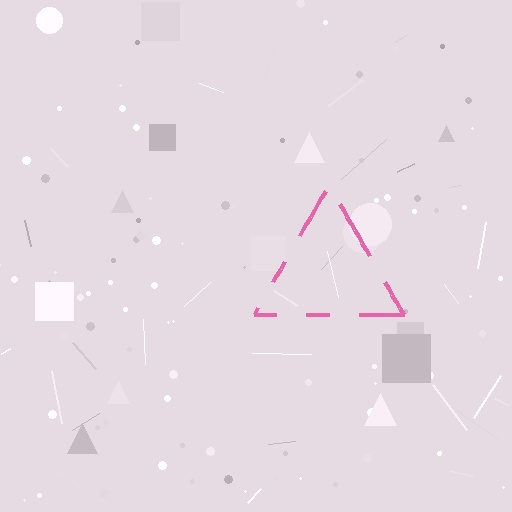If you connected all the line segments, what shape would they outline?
They would outline a triangle.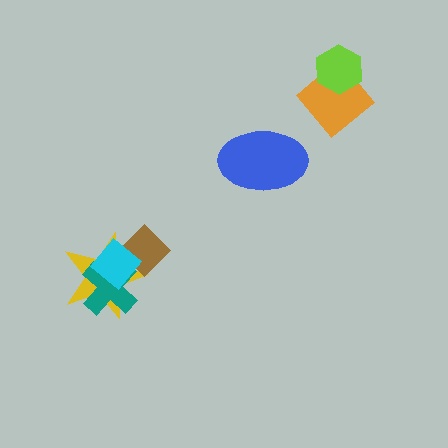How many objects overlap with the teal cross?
2 objects overlap with the teal cross.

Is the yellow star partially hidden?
Yes, it is partially covered by another shape.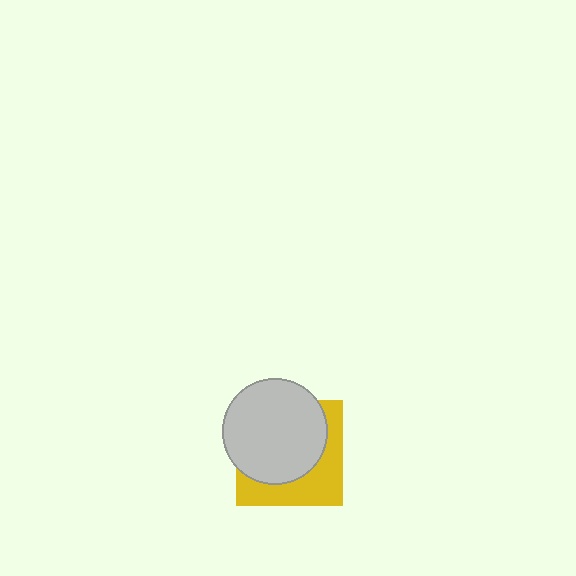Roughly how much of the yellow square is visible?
A small part of it is visible (roughly 39%).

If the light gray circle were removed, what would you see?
You would see the complete yellow square.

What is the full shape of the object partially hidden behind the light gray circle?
The partially hidden object is a yellow square.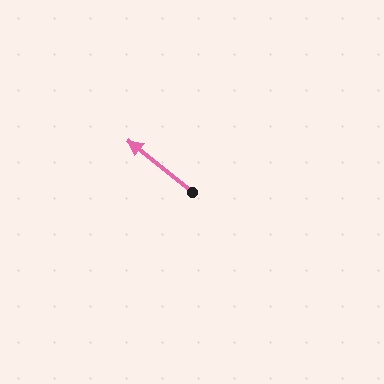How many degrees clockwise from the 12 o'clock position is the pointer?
Approximately 309 degrees.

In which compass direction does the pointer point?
Northwest.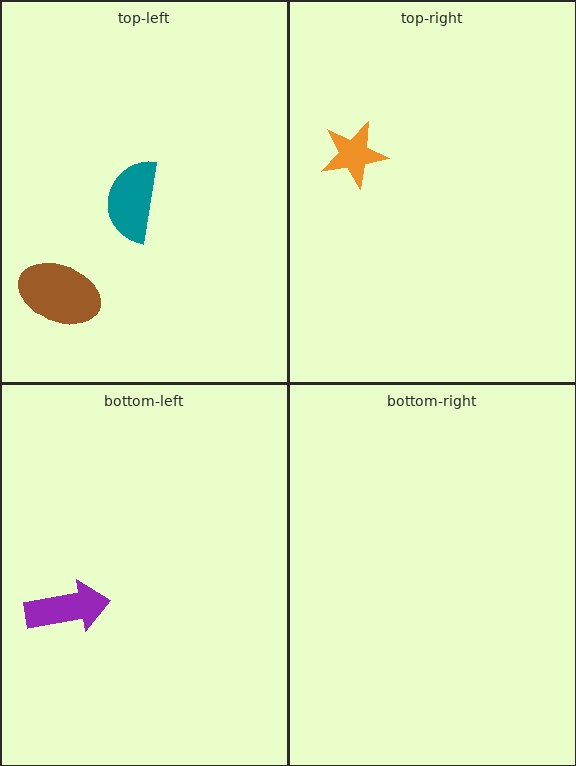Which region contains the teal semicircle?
The top-left region.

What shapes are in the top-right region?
The orange star.